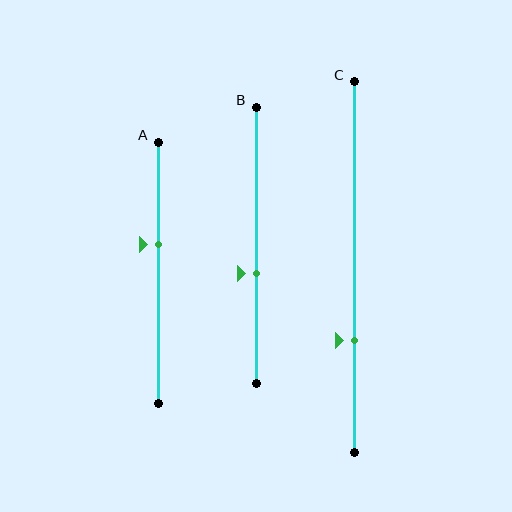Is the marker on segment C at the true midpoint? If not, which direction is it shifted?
No, the marker on segment C is shifted downward by about 20% of the segment length.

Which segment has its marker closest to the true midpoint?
Segment B has its marker closest to the true midpoint.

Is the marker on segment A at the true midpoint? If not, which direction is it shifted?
No, the marker on segment A is shifted upward by about 11% of the segment length.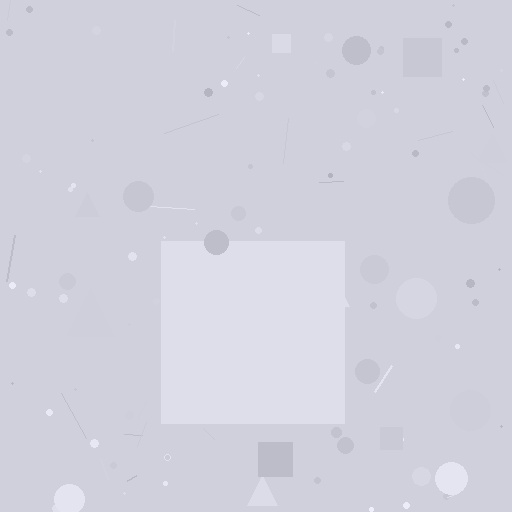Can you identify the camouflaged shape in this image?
The camouflaged shape is a square.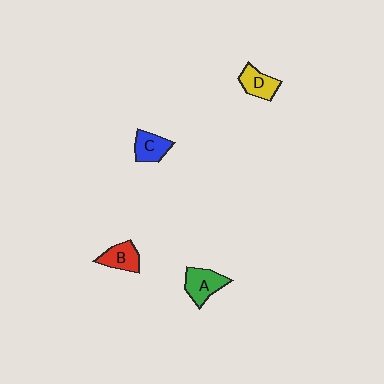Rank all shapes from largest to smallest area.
From largest to smallest: A (green), D (yellow), B (red), C (blue).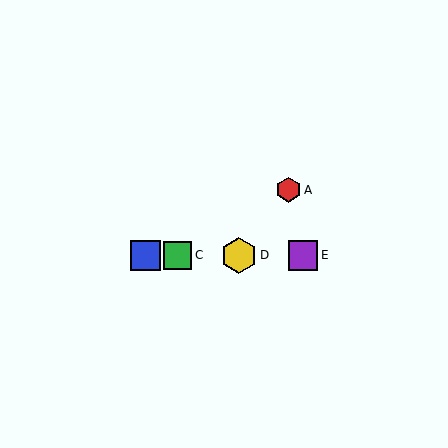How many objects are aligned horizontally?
4 objects (B, C, D, E) are aligned horizontally.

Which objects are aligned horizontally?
Objects B, C, D, E are aligned horizontally.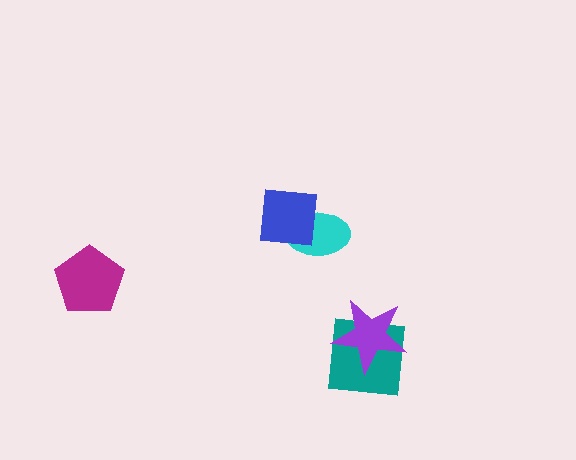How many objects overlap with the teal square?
1 object overlaps with the teal square.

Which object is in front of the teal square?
The purple star is in front of the teal square.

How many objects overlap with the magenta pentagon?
0 objects overlap with the magenta pentagon.